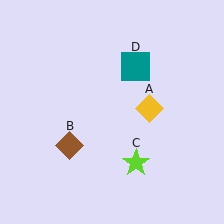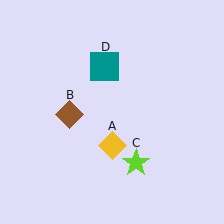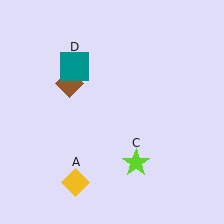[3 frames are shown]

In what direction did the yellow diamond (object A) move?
The yellow diamond (object A) moved down and to the left.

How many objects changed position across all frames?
3 objects changed position: yellow diamond (object A), brown diamond (object B), teal square (object D).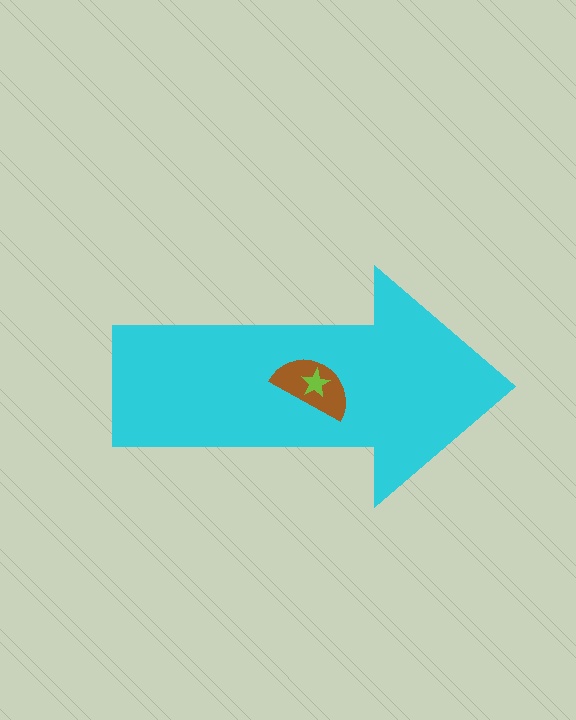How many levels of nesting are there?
3.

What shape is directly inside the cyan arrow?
The brown semicircle.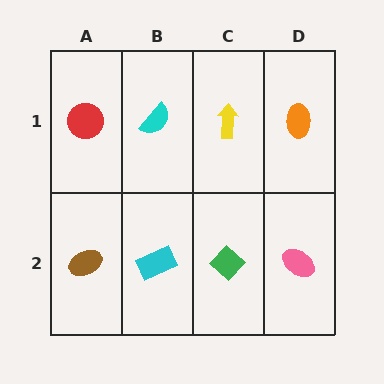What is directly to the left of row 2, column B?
A brown ellipse.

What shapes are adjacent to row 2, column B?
A cyan semicircle (row 1, column B), a brown ellipse (row 2, column A), a green diamond (row 2, column C).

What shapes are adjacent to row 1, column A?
A brown ellipse (row 2, column A), a cyan semicircle (row 1, column B).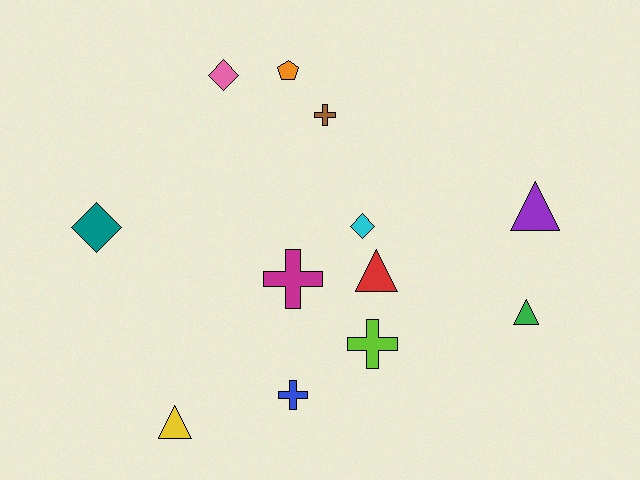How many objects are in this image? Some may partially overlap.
There are 12 objects.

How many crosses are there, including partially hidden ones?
There are 4 crosses.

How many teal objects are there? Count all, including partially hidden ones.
There is 1 teal object.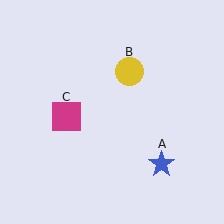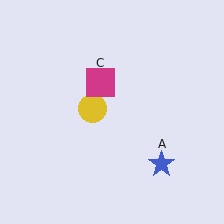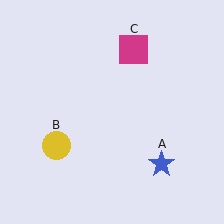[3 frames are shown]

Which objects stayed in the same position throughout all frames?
Blue star (object A) remained stationary.